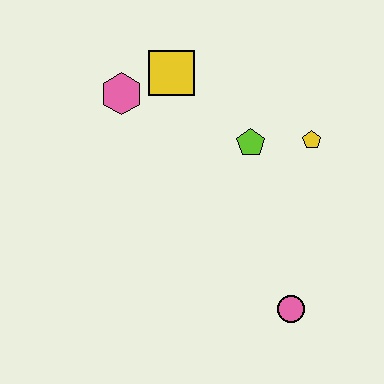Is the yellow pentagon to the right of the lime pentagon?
Yes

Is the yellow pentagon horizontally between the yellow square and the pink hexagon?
No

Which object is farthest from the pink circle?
The pink hexagon is farthest from the pink circle.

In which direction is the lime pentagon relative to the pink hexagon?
The lime pentagon is to the right of the pink hexagon.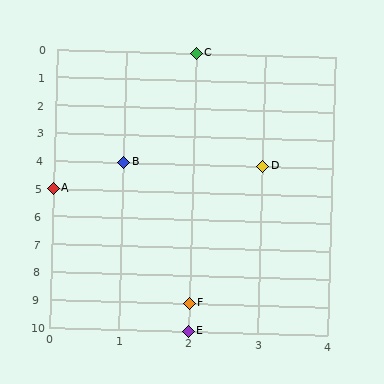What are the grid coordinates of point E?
Point E is at grid coordinates (2, 10).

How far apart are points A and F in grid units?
Points A and F are 2 columns and 4 rows apart (about 4.5 grid units diagonally).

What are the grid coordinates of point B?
Point B is at grid coordinates (1, 4).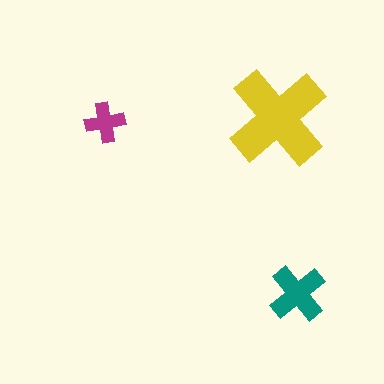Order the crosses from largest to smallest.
the yellow one, the teal one, the magenta one.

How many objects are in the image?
There are 3 objects in the image.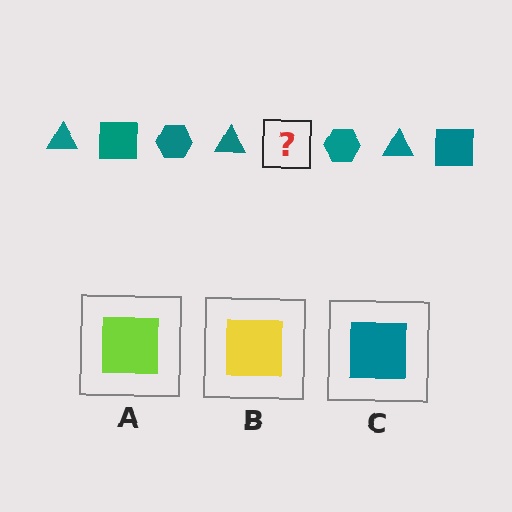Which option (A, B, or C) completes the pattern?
C.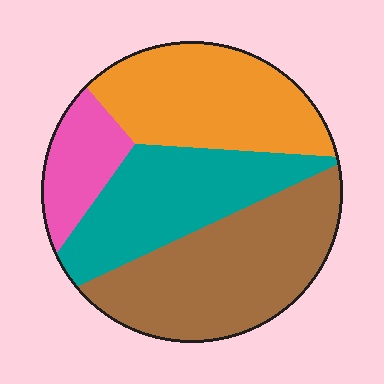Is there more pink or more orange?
Orange.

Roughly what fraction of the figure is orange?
Orange covers around 30% of the figure.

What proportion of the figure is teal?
Teal covers 26% of the figure.